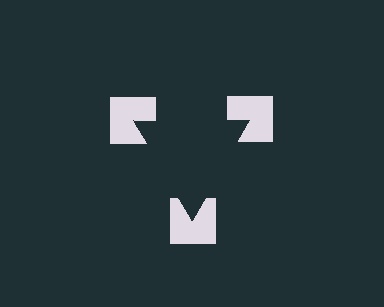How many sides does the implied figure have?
3 sides.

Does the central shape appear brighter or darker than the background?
It typically appears slightly darker than the background, even though no actual brightness change is drawn.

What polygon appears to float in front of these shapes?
An illusory triangle — its edges are inferred from the aligned wedge cuts in the notched squares, not physically drawn.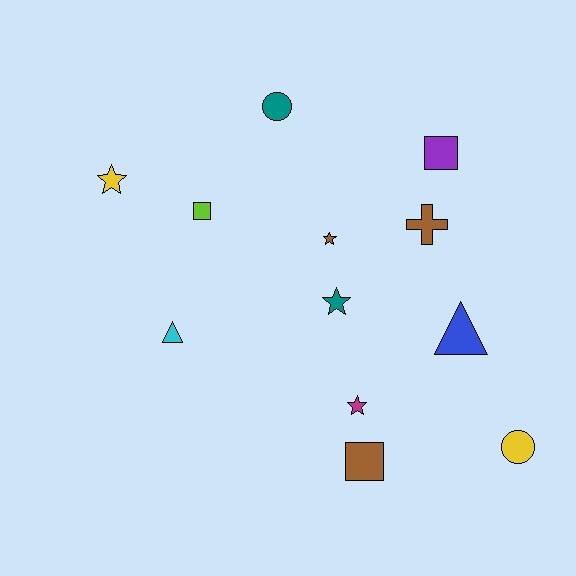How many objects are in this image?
There are 12 objects.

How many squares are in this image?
There are 3 squares.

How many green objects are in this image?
There are no green objects.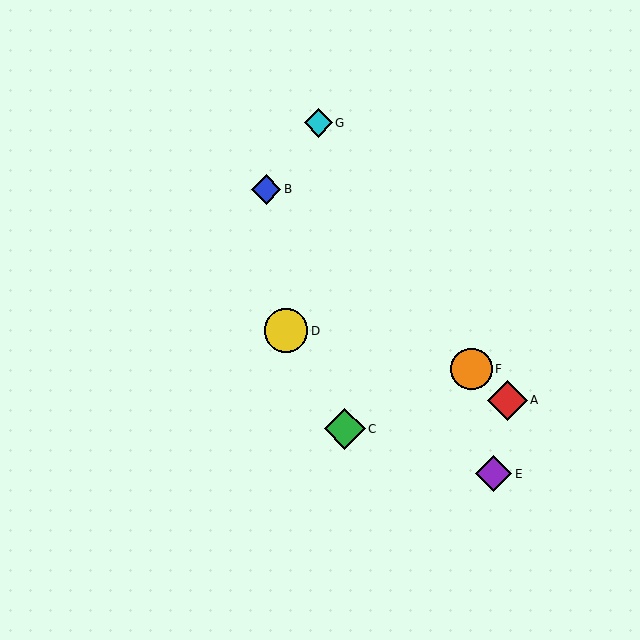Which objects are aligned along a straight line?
Objects A, B, F are aligned along a straight line.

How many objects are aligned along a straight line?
3 objects (A, B, F) are aligned along a straight line.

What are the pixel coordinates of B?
Object B is at (266, 189).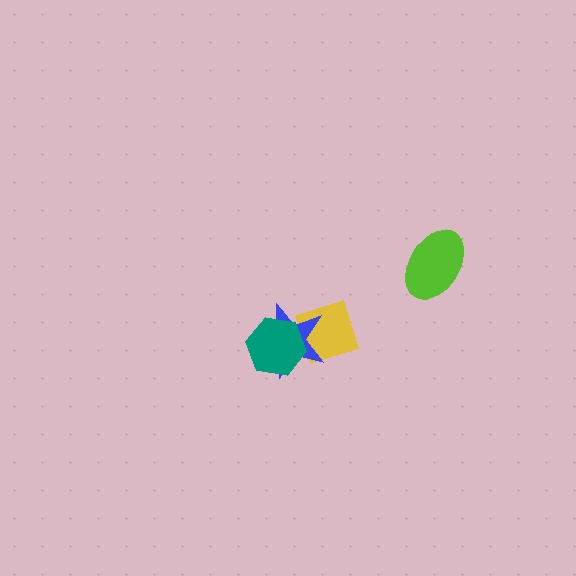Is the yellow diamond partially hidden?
Yes, it is partially covered by another shape.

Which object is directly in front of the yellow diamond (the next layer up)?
The blue star is directly in front of the yellow diamond.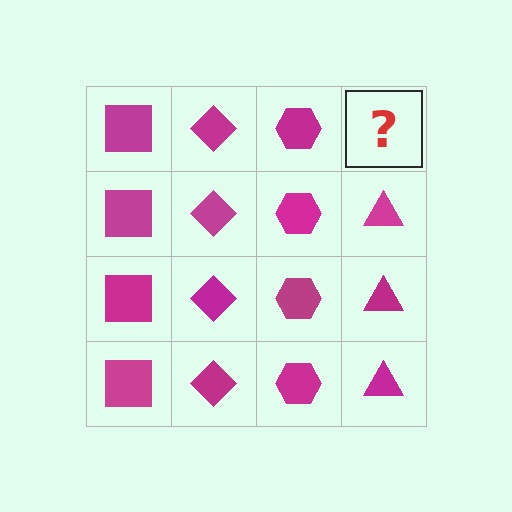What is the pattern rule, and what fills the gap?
The rule is that each column has a consistent shape. The gap should be filled with a magenta triangle.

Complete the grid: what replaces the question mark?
The question mark should be replaced with a magenta triangle.